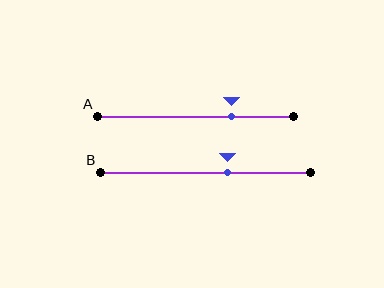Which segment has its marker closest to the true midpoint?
Segment B has its marker closest to the true midpoint.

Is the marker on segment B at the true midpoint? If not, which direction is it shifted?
No, the marker on segment B is shifted to the right by about 11% of the segment length.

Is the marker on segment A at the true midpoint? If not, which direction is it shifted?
No, the marker on segment A is shifted to the right by about 19% of the segment length.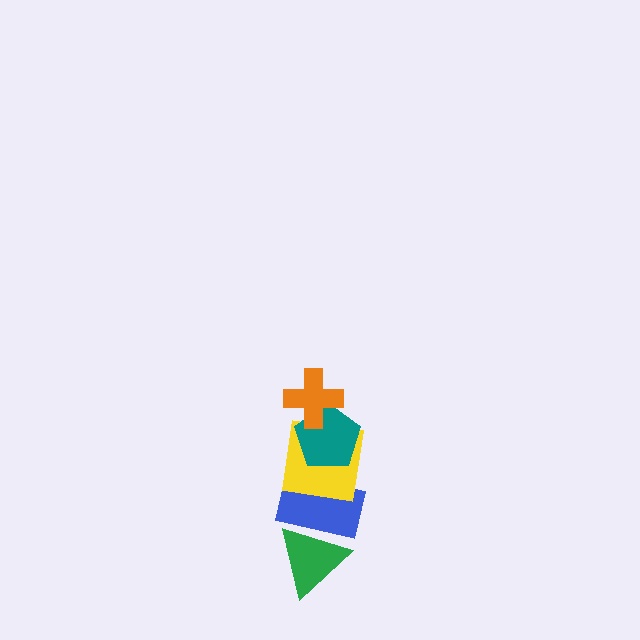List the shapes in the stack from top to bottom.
From top to bottom: the orange cross, the teal pentagon, the yellow square, the blue rectangle, the green triangle.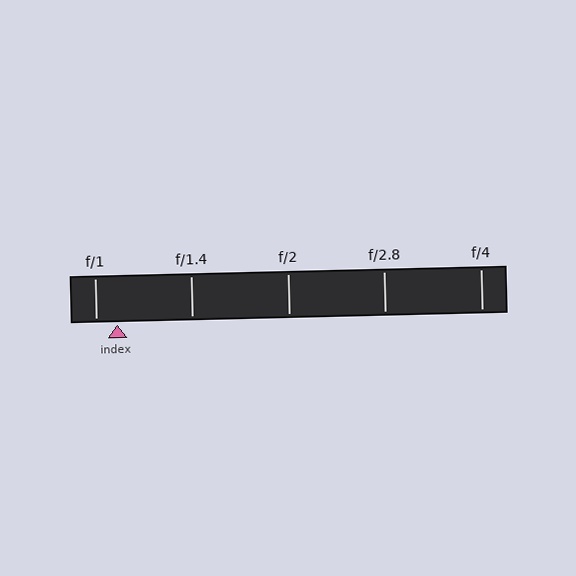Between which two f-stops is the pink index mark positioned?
The index mark is between f/1 and f/1.4.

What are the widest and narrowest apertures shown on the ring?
The widest aperture shown is f/1 and the narrowest is f/4.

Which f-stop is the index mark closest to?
The index mark is closest to f/1.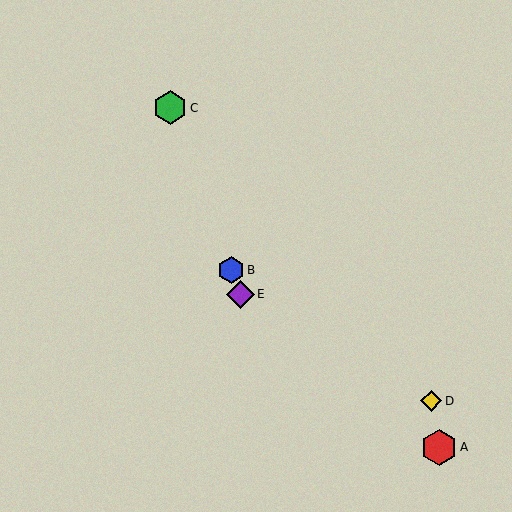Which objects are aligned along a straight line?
Objects B, C, E are aligned along a straight line.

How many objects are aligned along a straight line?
3 objects (B, C, E) are aligned along a straight line.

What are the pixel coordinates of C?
Object C is at (170, 108).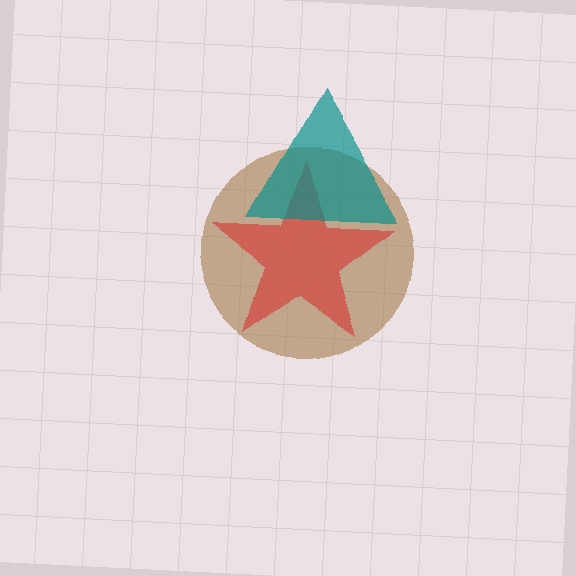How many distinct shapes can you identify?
There are 3 distinct shapes: a brown circle, a red star, a teal triangle.